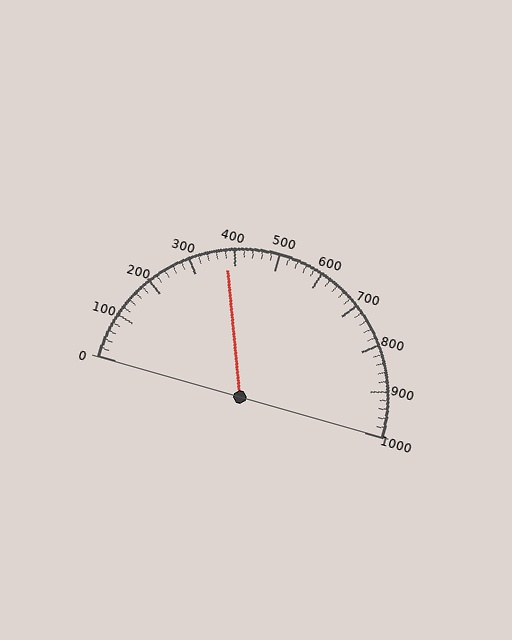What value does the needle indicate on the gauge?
The needle indicates approximately 380.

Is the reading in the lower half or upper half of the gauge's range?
The reading is in the lower half of the range (0 to 1000).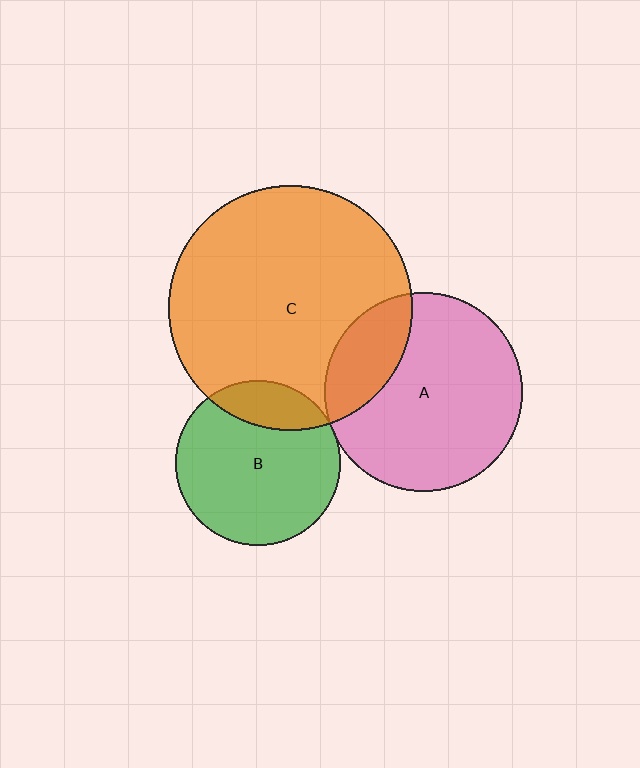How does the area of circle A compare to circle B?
Approximately 1.4 times.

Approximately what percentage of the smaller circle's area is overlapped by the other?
Approximately 20%.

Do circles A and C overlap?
Yes.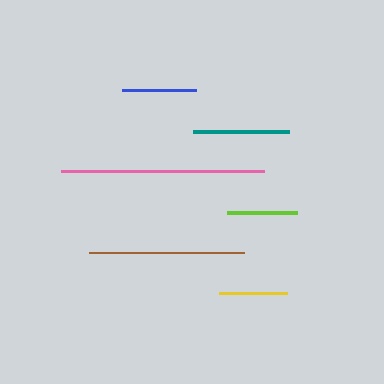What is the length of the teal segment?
The teal segment is approximately 96 pixels long.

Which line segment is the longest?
The pink line is the longest at approximately 204 pixels.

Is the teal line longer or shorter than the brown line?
The brown line is longer than the teal line.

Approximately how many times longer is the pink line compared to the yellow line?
The pink line is approximately 3.0 times the length of the yellow line.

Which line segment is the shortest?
The yellow line is the shortest at approximately 69 pixels.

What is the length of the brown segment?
The brown segment is approximately 155 pixels long.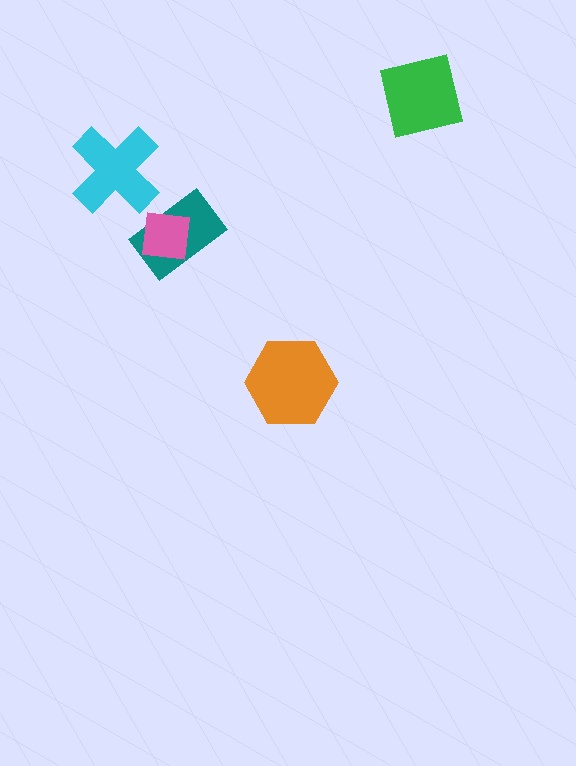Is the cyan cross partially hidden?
No, no other shape covers it.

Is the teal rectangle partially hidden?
Yes, it is partially covered by another shape.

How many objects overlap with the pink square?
1 object overlaps with the pink square.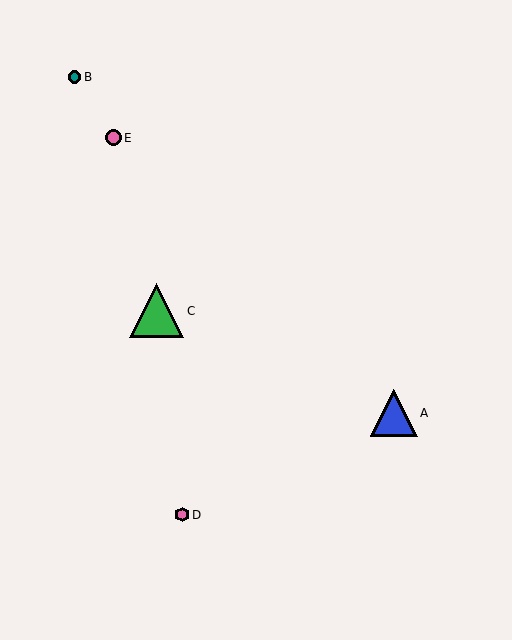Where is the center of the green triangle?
The center of the green triangle is at (157, 311).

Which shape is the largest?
The green triangle (labeled C) is the largest.